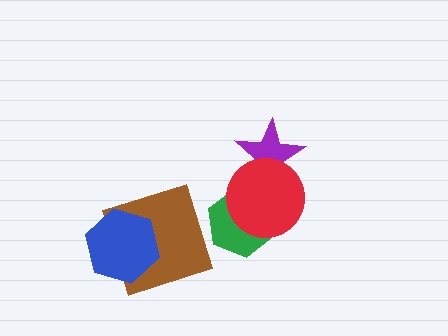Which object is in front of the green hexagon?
The red circle is in front of the green hexagon.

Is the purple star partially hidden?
Yes, it is partially covered by another shape.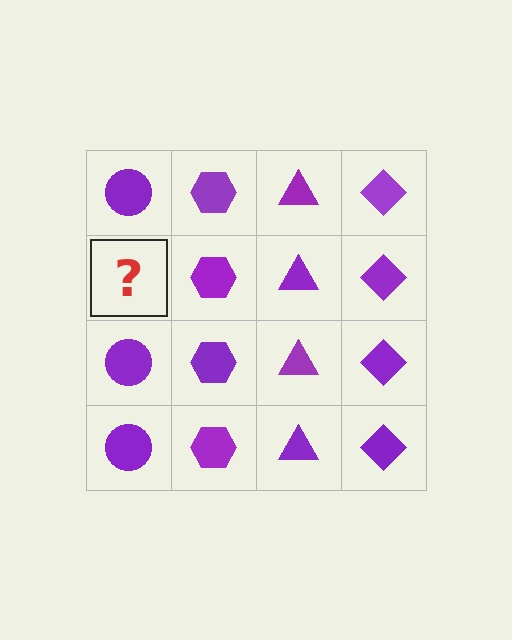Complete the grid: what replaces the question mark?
The question mark should be replaced with a purple circle.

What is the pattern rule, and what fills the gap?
The rule is that each column has a consistent shape. The gap should be filled with a purple circle.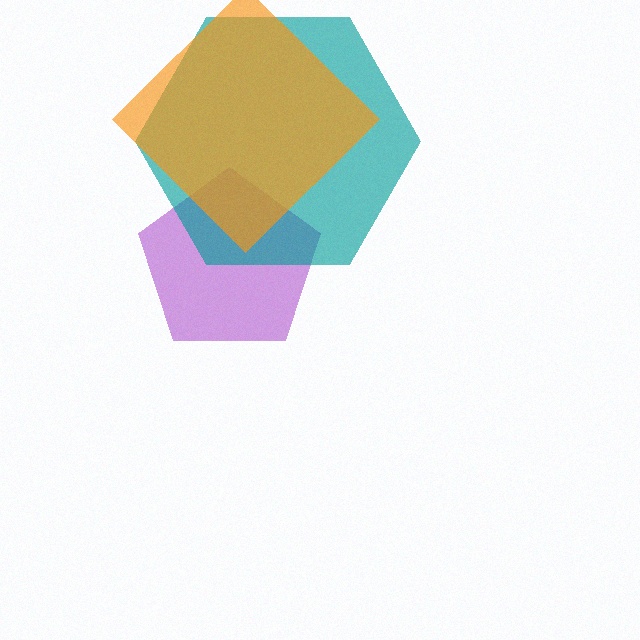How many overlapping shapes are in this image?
There are 3 overlapping shapes in the image.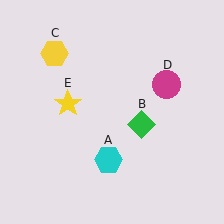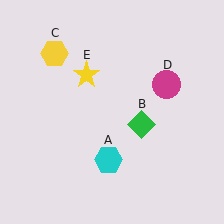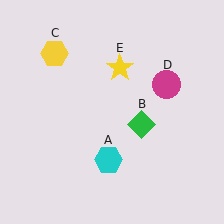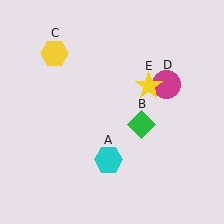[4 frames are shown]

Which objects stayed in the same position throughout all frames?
Cyan hexagon (object A) and green diamond (object B) and yellow hexagon (object C) and magenta circle (object D) remained stationary.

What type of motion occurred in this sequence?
The yellow star (object E) rotated clockwise around the center of the scene.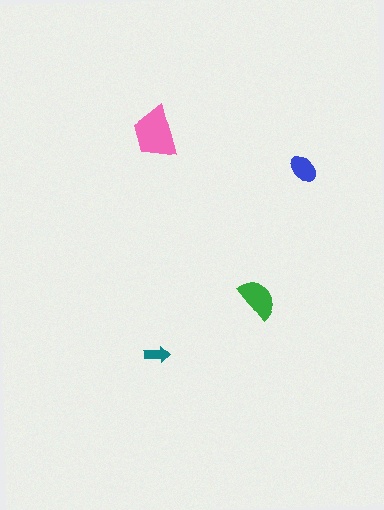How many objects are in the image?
There are 4 objects in the image.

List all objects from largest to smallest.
The pink trapezoid, the green semicircle, the blue ellipse, the teal arrow.